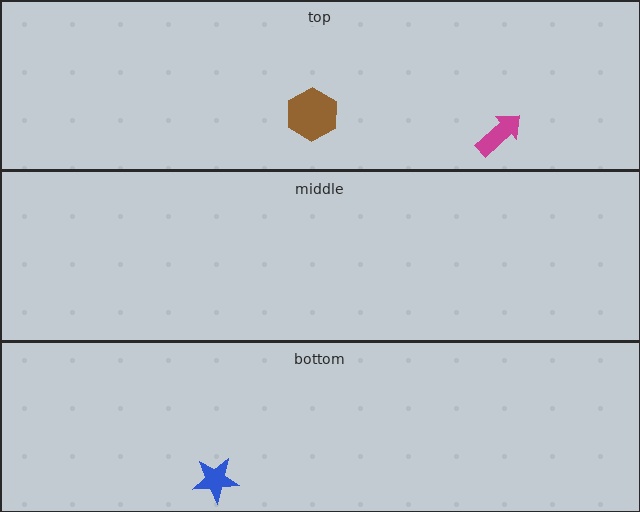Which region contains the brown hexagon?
The top region.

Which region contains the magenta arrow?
The top region.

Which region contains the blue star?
The bottom region.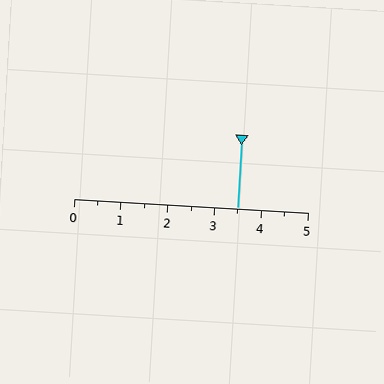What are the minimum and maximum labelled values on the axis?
The axis runs from 0 to 5.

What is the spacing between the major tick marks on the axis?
The major ticks are spaced 1 apart.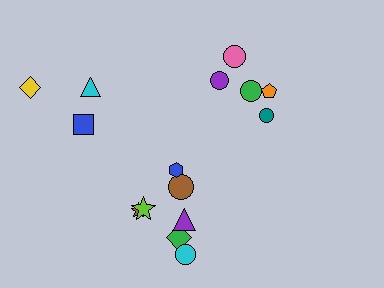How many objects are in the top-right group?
There are 5 objects.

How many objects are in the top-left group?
There are 3 objects.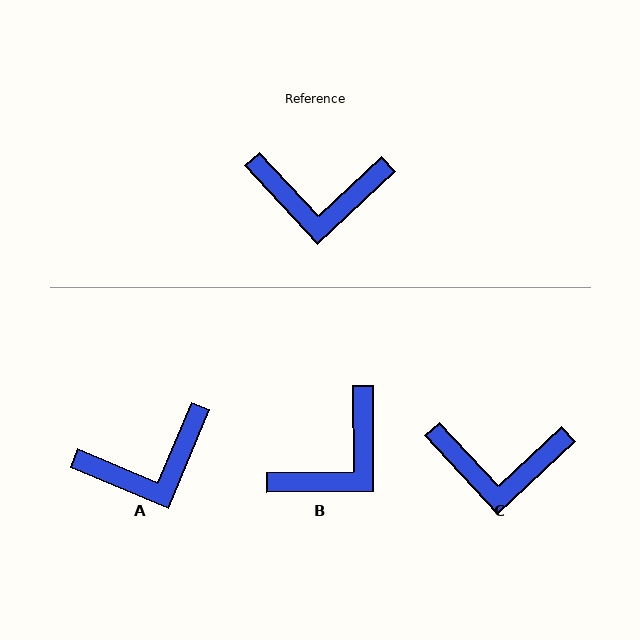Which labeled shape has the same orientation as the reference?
C.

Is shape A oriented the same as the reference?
No, it is off by about 25 degrees.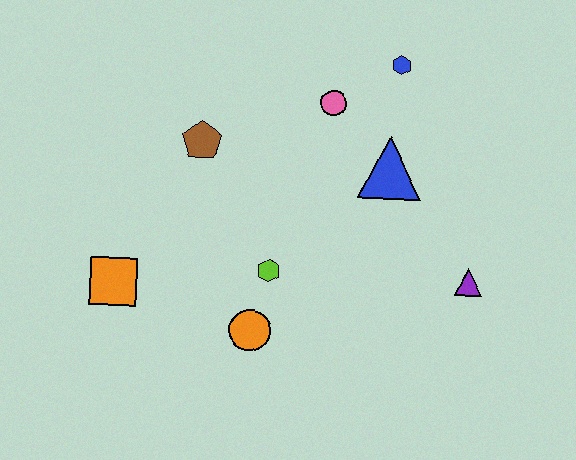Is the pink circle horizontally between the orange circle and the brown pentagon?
No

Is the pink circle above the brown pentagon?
Yes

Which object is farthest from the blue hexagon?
The orange square is farthest from the blue hexagon.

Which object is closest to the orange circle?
The lime hexagon is closest to the orange circle.